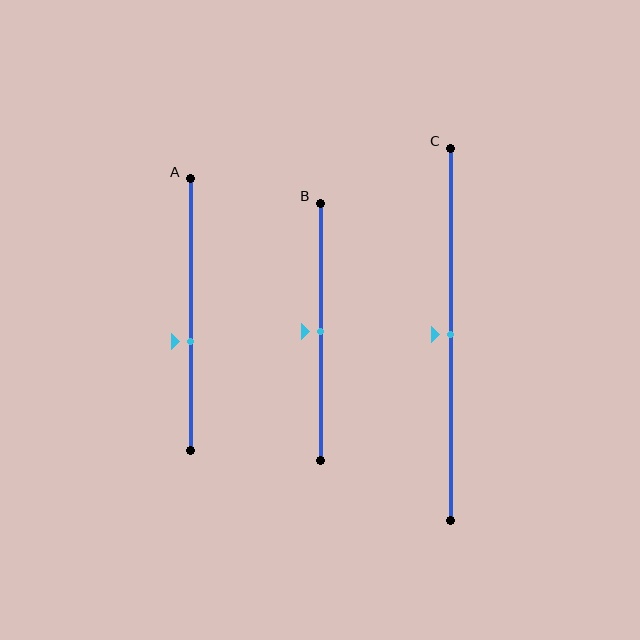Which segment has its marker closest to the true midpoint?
Segment B has its marker closest to the true midpoint.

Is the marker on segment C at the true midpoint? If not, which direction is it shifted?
Yes, the marker on segment C is at the true midpoint.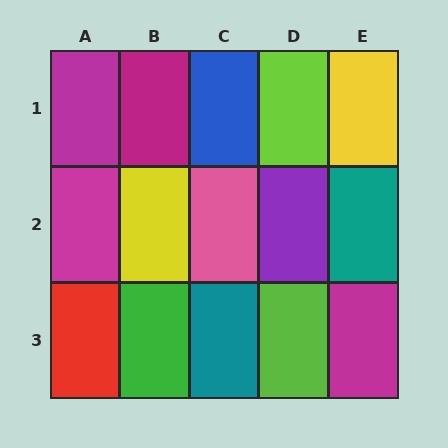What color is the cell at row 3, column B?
Green.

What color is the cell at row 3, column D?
Lime.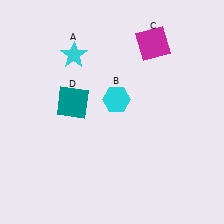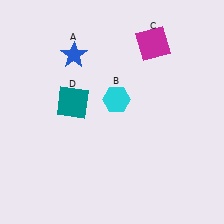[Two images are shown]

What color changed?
The star (A) changed from cyan in Image 1 to blue in Image 2.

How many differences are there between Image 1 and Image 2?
There is 1 difference between the two images.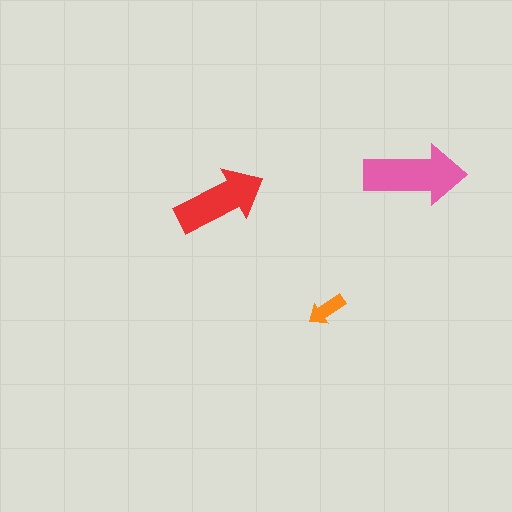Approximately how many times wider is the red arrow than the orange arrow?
About 2.5 times wider.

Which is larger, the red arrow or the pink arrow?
The pink one.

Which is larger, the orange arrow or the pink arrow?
The pink one.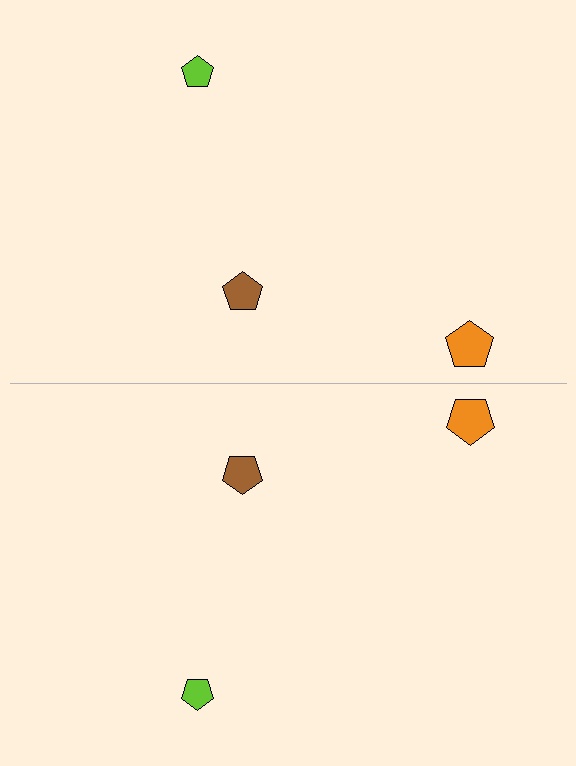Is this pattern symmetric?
Yes, this pattern has bilateral (reflection) symmetry.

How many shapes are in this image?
There are 6 shapes in this image.